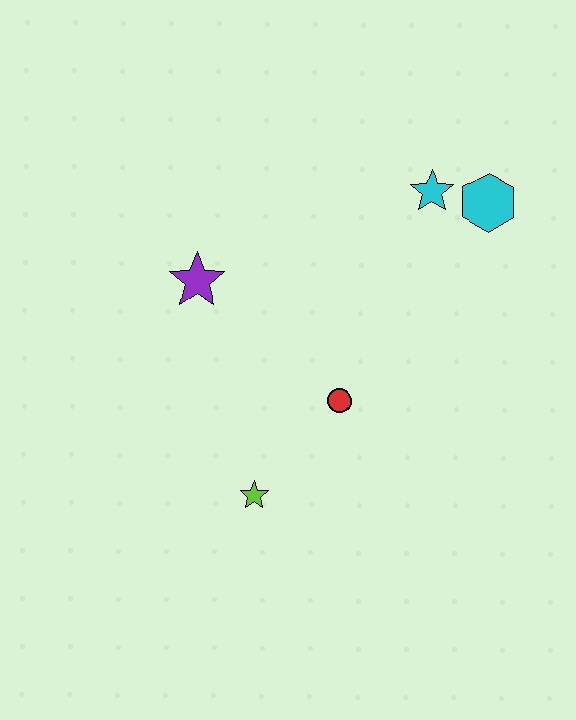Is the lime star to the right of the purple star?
Yes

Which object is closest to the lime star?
The red circle is closest to the lime star.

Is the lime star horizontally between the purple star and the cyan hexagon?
Yes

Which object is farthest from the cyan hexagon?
The lime star is farthest from the cyan hexagon.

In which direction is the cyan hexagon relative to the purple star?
The cyan hexagon is to the right of the purple star.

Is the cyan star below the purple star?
No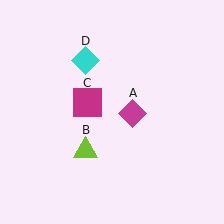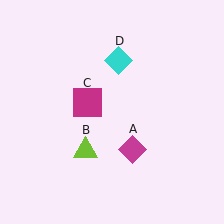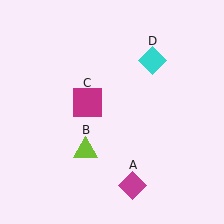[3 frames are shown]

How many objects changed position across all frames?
2 objects changed position: magenta diamond (object A), cyan diamond (object D).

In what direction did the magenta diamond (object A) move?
The magenta diamond (object A) moved down.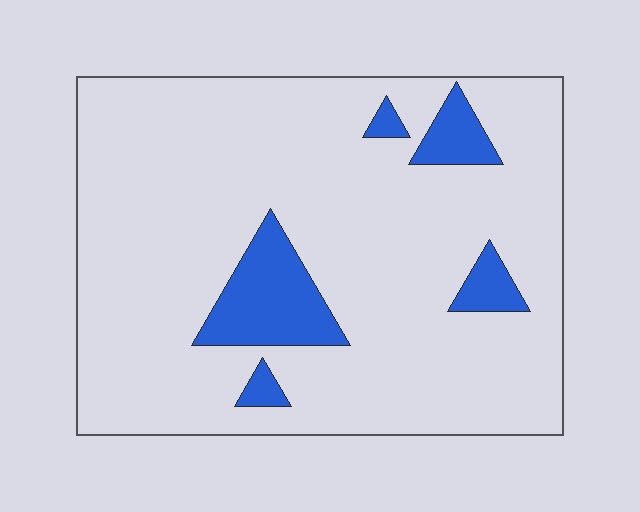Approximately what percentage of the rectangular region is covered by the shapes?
Approximately 10%.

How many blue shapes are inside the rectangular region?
5.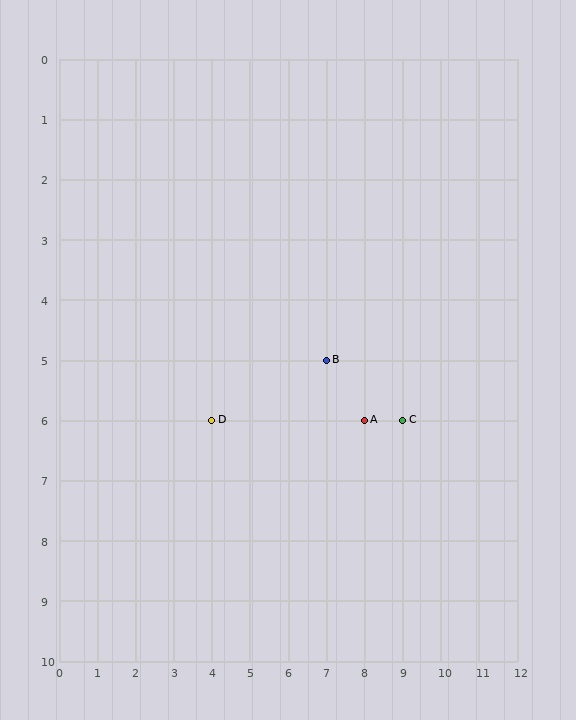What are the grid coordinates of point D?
Point D is at grid coordinates (4, 6).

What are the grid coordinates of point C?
Point C is at grid coordinates (9, 6).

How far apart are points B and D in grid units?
Points B and D are 3 columns and 1 row apart (about 3.2 grid units diagonally).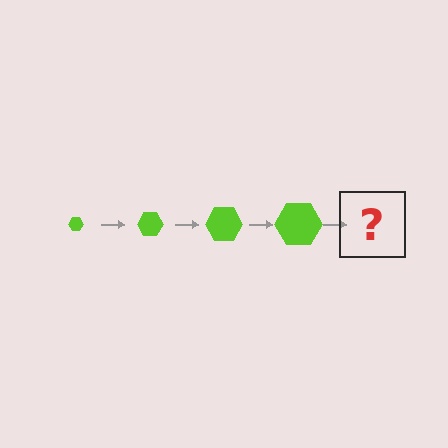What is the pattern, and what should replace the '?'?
The pattern is that the hexagon gets progressively larger each step. The '?' should be a lime hexagon, larger than the previous one.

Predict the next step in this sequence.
The next step is a lime hexagon, larger than the previous one.